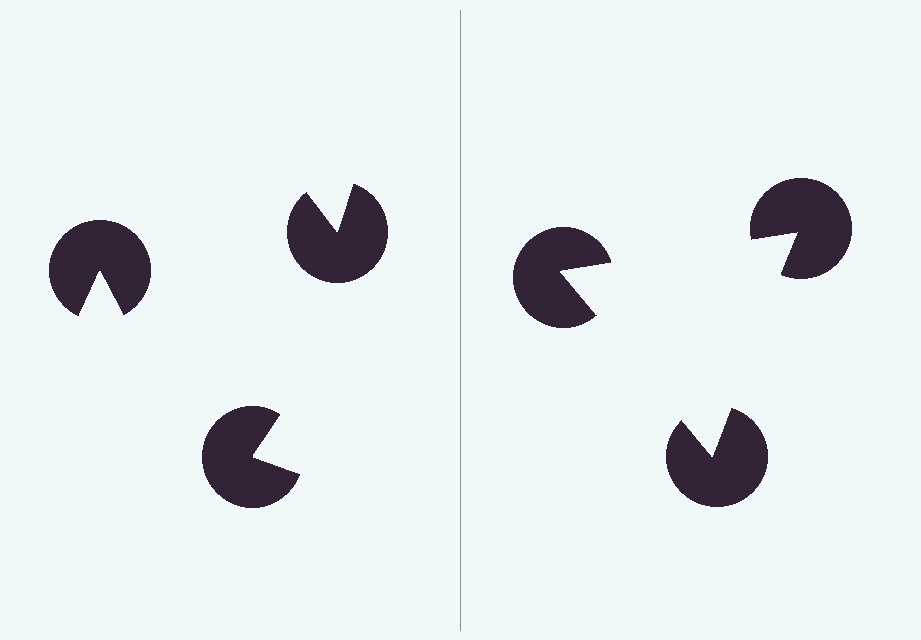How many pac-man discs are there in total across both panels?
6 — 3 on each side.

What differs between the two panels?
The pac-man discs are positioned identically on both sides; only the wedge orientations differ. On the right they align to a triangle; on the left they are misaligned.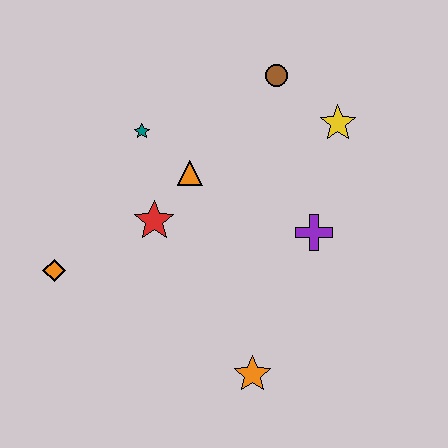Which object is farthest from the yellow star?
The orange diamond is farthest from the yellow star.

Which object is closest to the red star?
The orange triangle is closest to the red star.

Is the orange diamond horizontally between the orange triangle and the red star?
No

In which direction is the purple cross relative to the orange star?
The purple cross is above the orange star.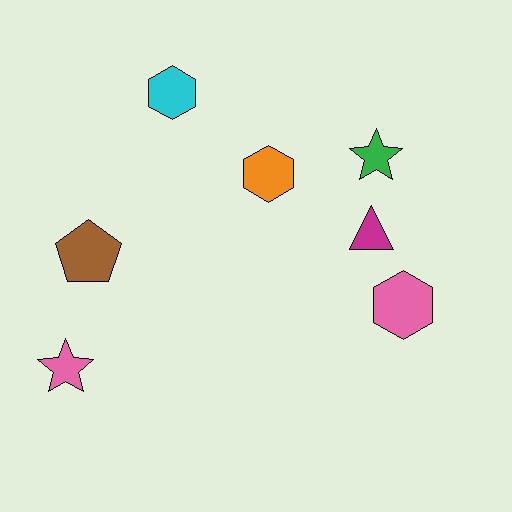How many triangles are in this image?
There is 1 triangle.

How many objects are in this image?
There are 7 objects.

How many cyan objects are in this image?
There is 1 cyan object.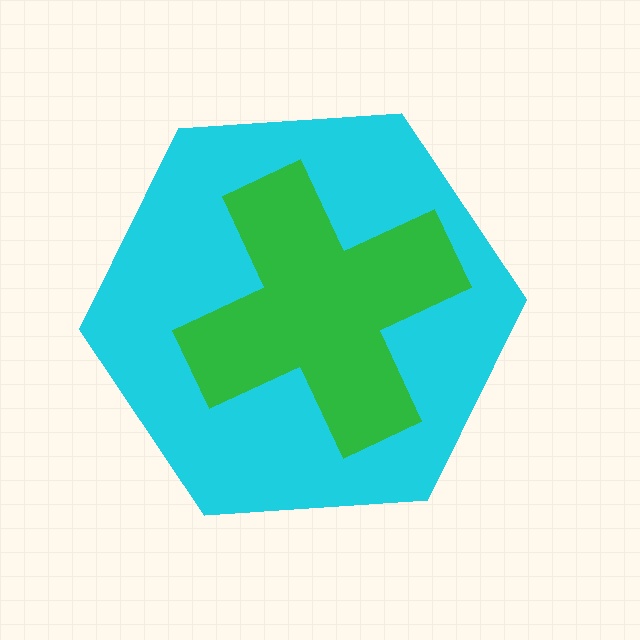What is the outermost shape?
The cyan hexagon.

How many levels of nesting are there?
2.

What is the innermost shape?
The green cross.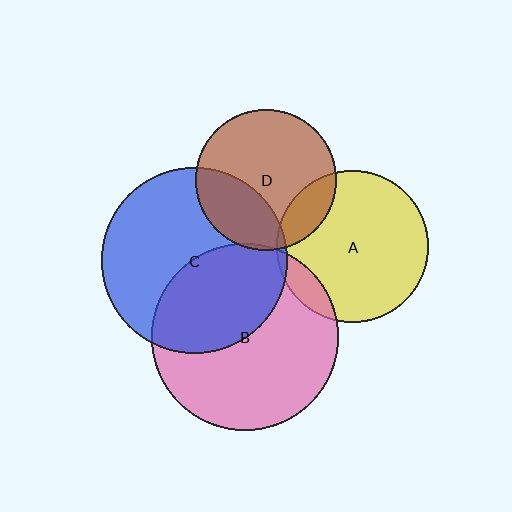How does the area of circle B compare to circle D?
Approximately 1.8 times.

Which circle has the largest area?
Circle B (pink).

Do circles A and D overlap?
Yes.